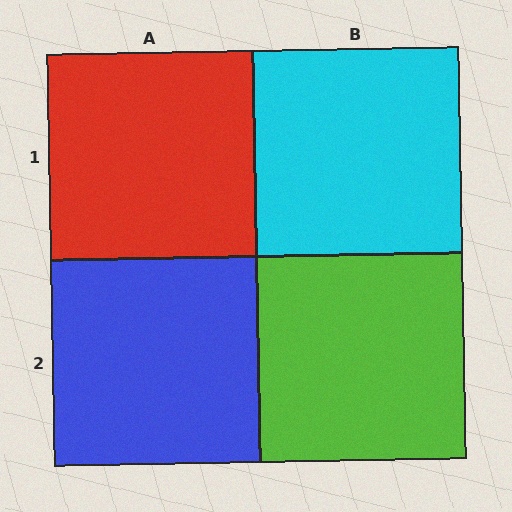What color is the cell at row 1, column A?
Red.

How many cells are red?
1 cell is red.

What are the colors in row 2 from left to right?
Blue, lime.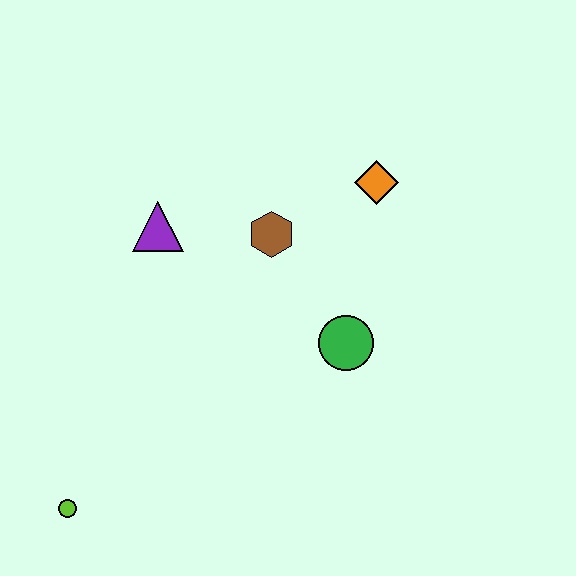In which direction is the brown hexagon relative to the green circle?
The brown hexagon is above the green circle.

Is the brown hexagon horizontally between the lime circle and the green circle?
Yes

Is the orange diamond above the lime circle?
Yes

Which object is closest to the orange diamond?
The brown hexagon is closest to the orange diamond.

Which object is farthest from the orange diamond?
The lime circle is farthest from the orange diamond.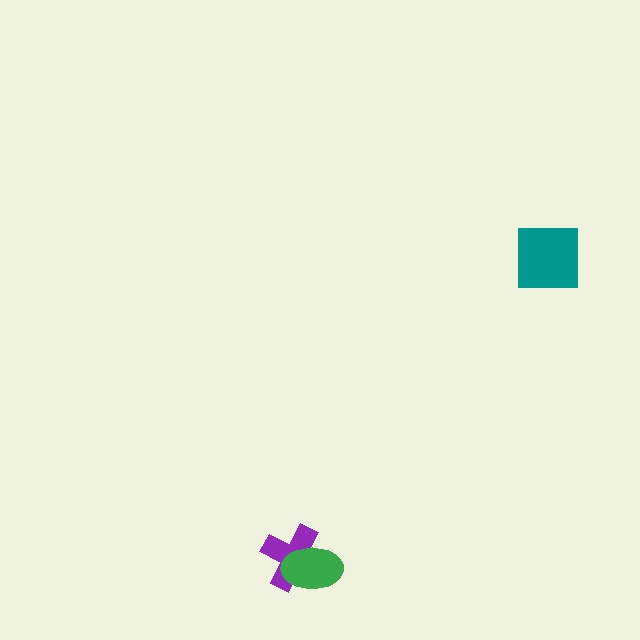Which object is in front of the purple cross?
The green ellipse is in front of the purple cross.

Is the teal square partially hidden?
No, no other shape covers it.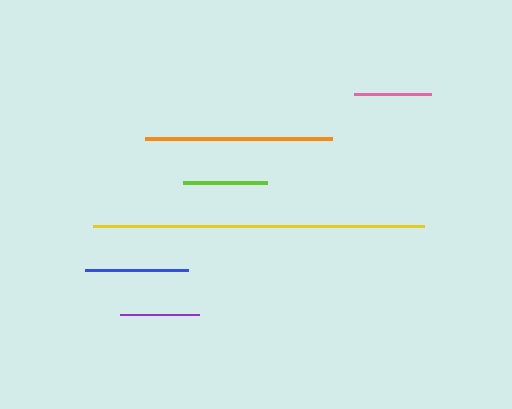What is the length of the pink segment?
The pink segment is approximately 78 pixels long.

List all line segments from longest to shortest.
From longest to shortest: yellow, orange, blue, lime, purple, pink.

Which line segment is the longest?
The yellow line is the longest at approximately 331 pixels.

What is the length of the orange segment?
The orange segment is approximately 188 pixels long.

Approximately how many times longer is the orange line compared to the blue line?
The orange line is approximately 1.8 times the length of the blue line.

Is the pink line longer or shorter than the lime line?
The lime line is longer than the pink line.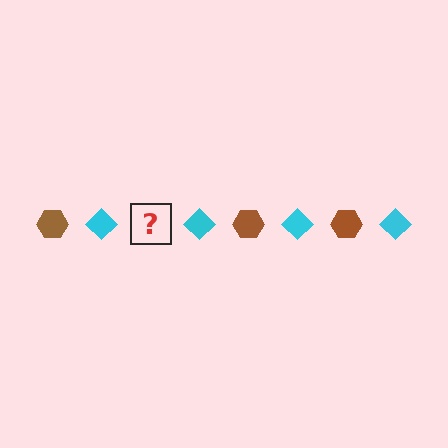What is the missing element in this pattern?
The missing element is a brown hexagon.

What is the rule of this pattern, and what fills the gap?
The rule is that the pattern alternates between brown hexagon and cyan diamond. The gap should be filled with a brown hexagon.